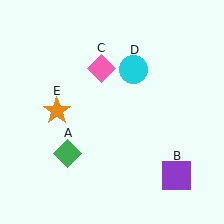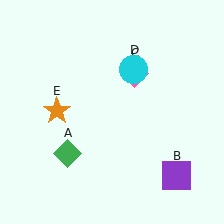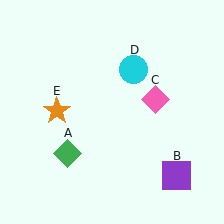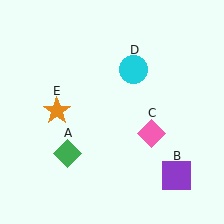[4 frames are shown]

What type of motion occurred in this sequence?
The pink diamond (object C) rotated clockwise around the center of the scene.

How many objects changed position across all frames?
1 object changed position: pink diamond (object C).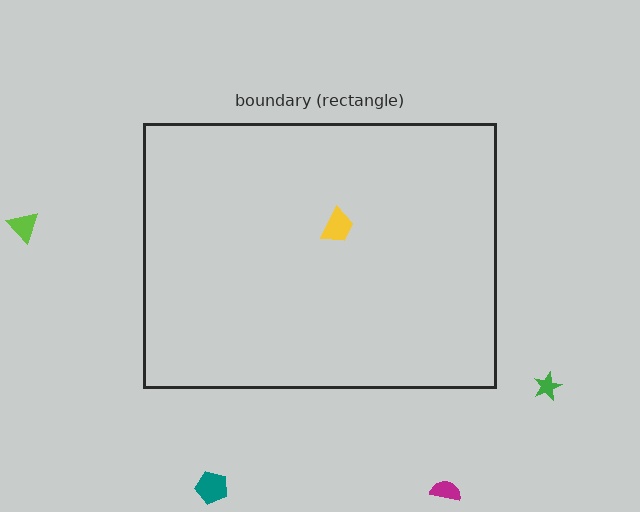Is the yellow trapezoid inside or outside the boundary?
Inside.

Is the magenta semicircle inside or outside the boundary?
Outside.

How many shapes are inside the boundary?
1 inside, 4 outside.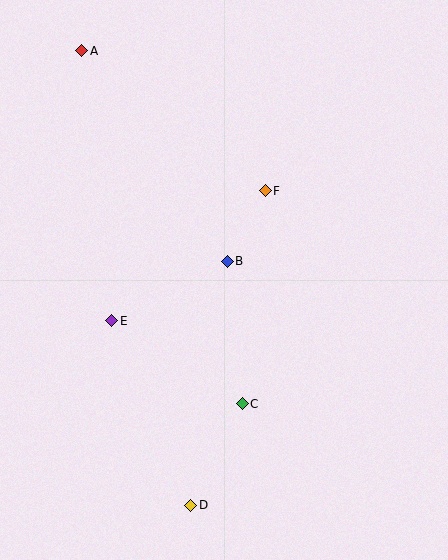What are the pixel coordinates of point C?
Point C is at (242, 404).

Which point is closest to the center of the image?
Point B at (227, 261) is closest to the center.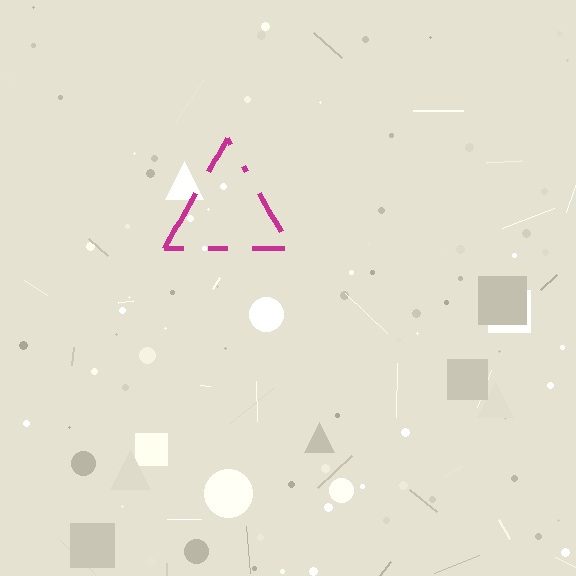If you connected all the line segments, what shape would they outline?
They would outline a triangle.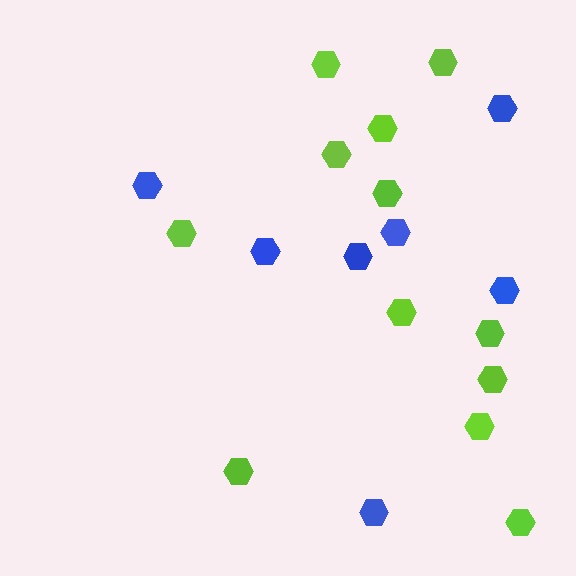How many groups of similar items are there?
There are 2 groups: one group of blue hexagons (7) and one group of lime hexagons (12).